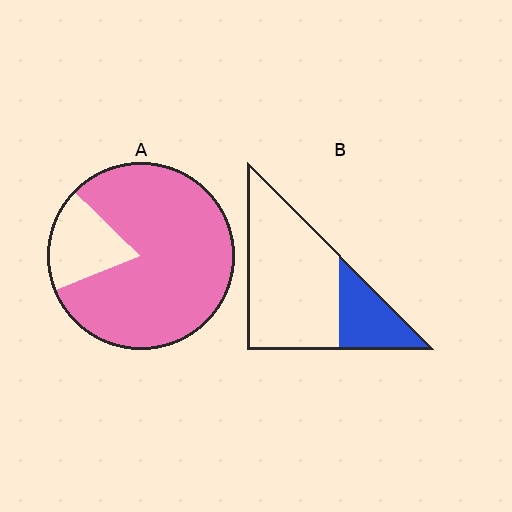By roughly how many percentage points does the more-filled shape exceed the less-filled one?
By roughly 55 percentage points (A over B).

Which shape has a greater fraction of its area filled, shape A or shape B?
Shape A.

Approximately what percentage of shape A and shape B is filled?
A is approximately 80% and B is approximately 25%.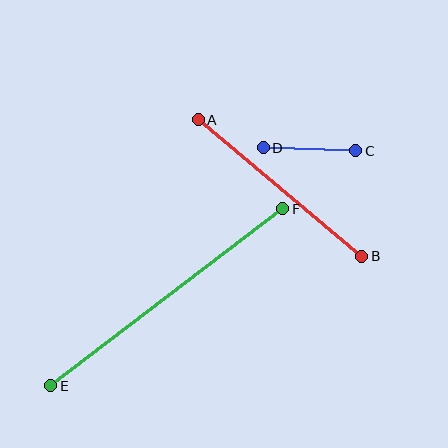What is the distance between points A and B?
The distance is approximately 213 pixels.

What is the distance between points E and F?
The distance is approximately 292 pixels.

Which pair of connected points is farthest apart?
Points E and F are farthest apart.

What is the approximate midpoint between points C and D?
The midpoint is at approximately (310, 149) pixels.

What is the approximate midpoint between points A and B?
The midpoint is at approximately (280, 188) pixels.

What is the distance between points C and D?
The distance is approximately 93 pixels.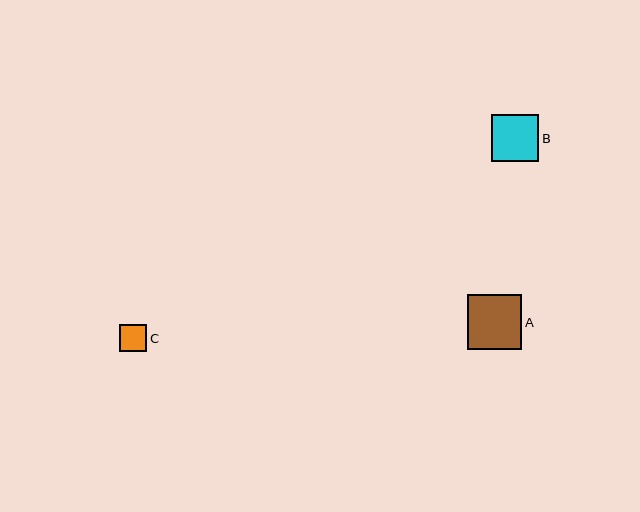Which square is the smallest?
Square C is the smallest with a size of approximately 27 pixels.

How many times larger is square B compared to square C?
Square B is approximately 1.8 times the size of square C.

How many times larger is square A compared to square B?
Square A is approximately 1.2 times the size of square B.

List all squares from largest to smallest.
From largest to smallest: A, B, C.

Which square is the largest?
Square A is the largest with a size of approximately 55 pixels.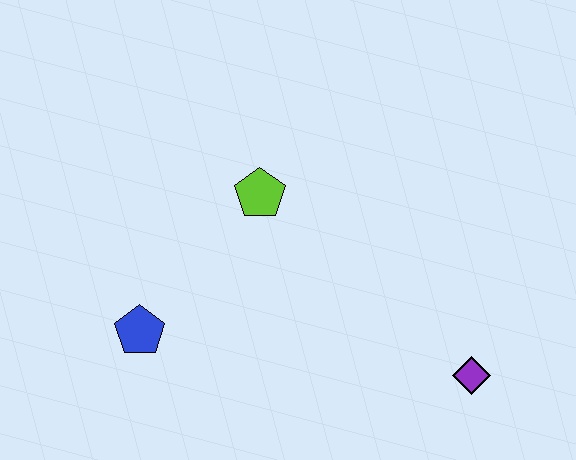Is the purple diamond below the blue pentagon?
Yes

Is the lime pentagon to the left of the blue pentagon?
No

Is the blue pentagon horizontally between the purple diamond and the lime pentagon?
No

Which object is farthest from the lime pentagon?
The purple diamond is farthest from the lime pentagon.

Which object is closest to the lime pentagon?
The blue pentagon is closest to the lime pentagon.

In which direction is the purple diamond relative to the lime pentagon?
The purple diamond is to the right of the lime pentagon.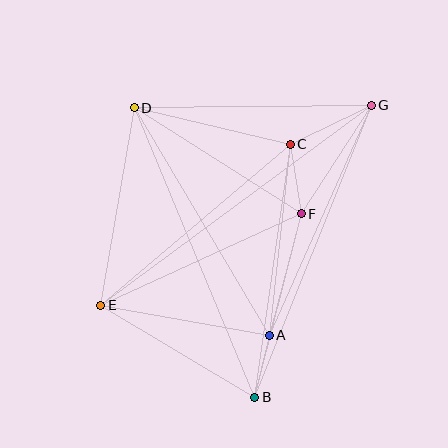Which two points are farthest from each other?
Points E and G are farthest from each other.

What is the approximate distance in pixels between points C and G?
The distance between C and G is approximately 90 pixels.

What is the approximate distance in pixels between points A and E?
The distance between A and E is approximately 171 pixels.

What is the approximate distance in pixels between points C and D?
The distance between C and D is approximately 160 pixels.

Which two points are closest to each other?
Points A and B are closest to each other.